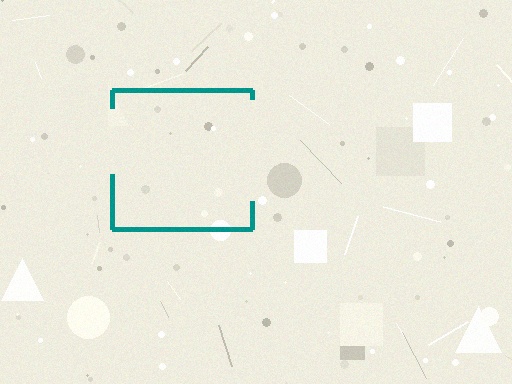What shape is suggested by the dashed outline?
The dashed outline suggests a square.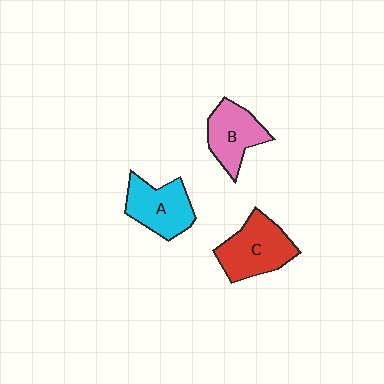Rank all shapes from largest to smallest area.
From largest to smallest: C (red), A (cyan), B (pink).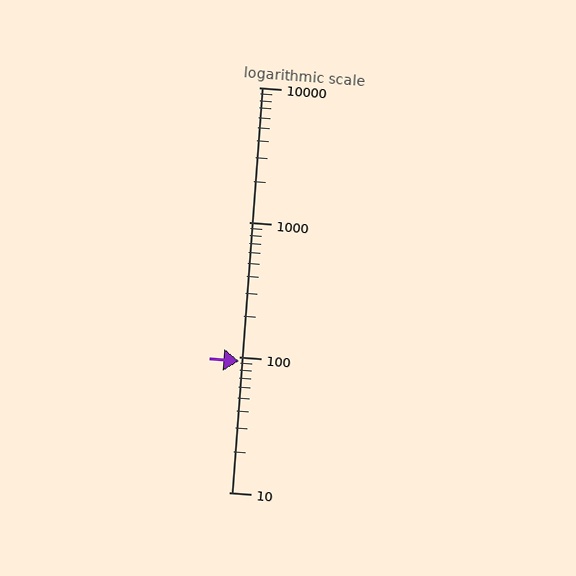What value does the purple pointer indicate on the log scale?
The pointer indicates approximately 93.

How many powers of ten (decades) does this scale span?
The scale spans 3 decades, from 10 to 10000.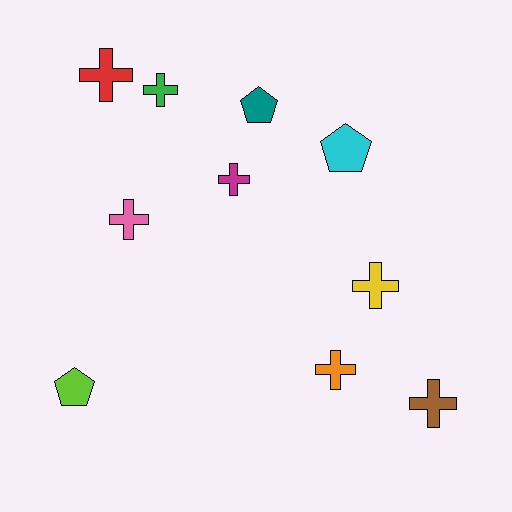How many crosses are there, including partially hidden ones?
There are 7 crosses.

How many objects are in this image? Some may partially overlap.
There are 10 objects.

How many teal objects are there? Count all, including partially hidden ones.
There is 1 teal object.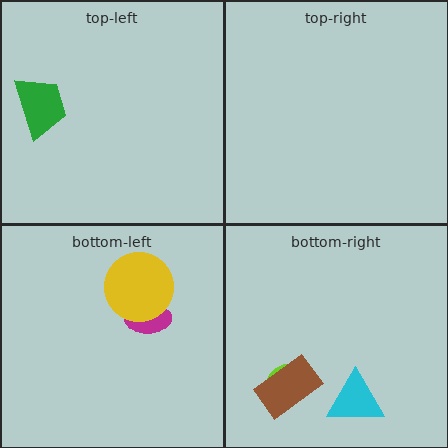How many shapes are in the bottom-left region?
2.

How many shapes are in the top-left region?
1.